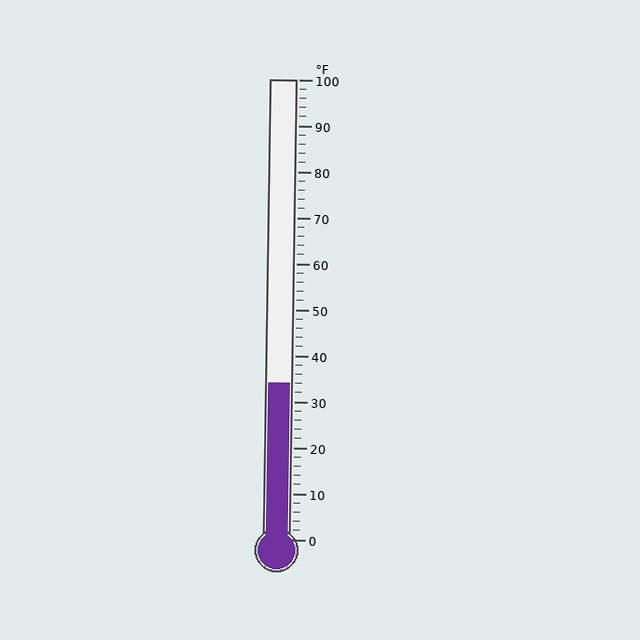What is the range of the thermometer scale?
The thermometer scale ranges from 0°F to 100°F.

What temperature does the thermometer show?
The thermometer shows approximately 34°F.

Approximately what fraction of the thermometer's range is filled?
The thermometer is filled to approximately 35% of its range.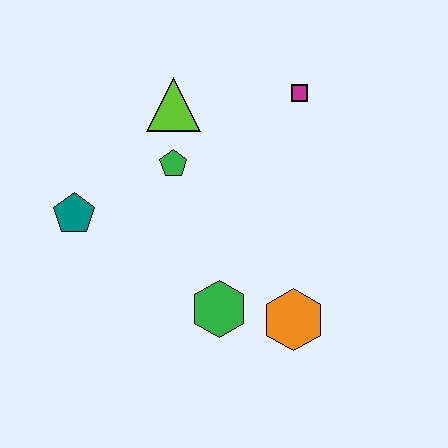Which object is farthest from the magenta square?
The teal pentagon is farthest from the magenta square.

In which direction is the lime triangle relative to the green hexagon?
The lime triangle is above the green hexagon.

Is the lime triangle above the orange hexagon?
Yes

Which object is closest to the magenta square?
The lime triangle is closest to the magenta square.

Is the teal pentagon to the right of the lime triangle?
No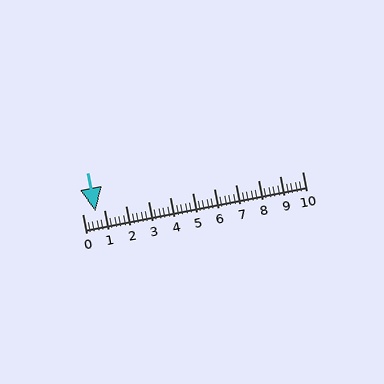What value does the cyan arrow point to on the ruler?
The cyan arrow points to approximately 0.6.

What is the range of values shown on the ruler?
The ruler shows values from 0 to 10.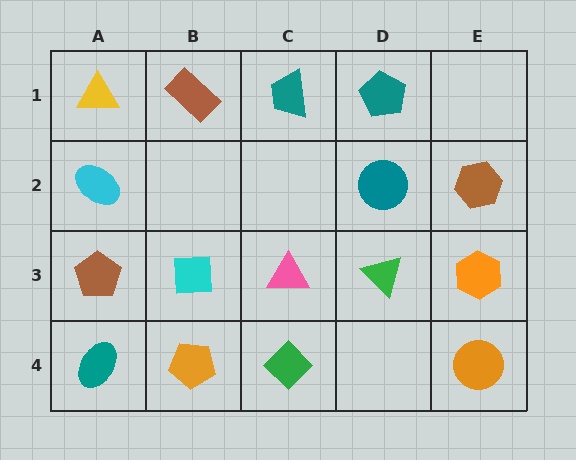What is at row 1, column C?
A teal trapezoid.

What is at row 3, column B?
A cyan square.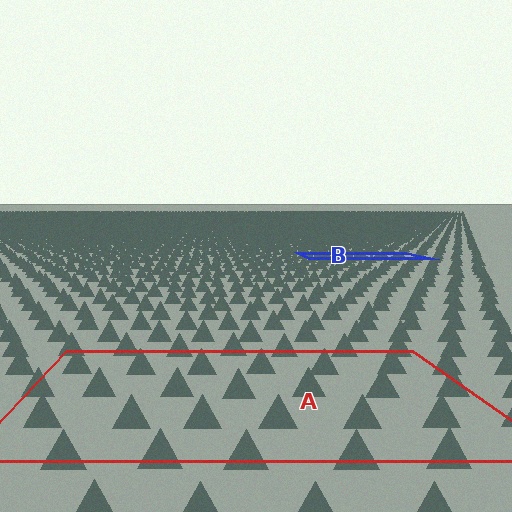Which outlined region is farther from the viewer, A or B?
Region B is farther from the viewer — the texture elements inside it appear smaller and more densely packed.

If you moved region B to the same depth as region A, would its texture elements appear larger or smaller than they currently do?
They would appear larger. At a closer depth, the same texture elements are projected at a bigger on-screen size.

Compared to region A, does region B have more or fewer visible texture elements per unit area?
Region B has more texture elements per unit area — they are packed more densely because it is farther away.